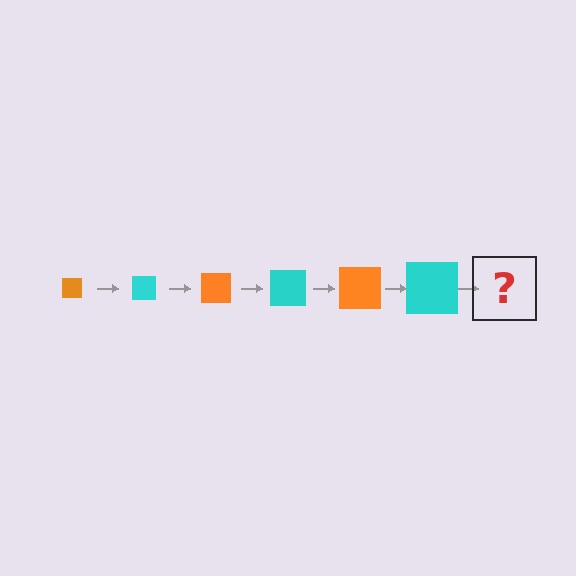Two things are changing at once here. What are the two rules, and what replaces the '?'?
The two rules are that the square grows larger each step and the color cycles through orange and cyan. The '?' should be an orange square, larger than the previous one.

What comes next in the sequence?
The next element should be an orange square, larger than the previous one.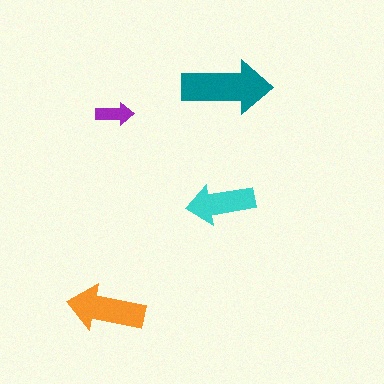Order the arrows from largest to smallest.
the teal one, the orange one, the cyan one, the purple one.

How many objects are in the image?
There are 4 objects in the image.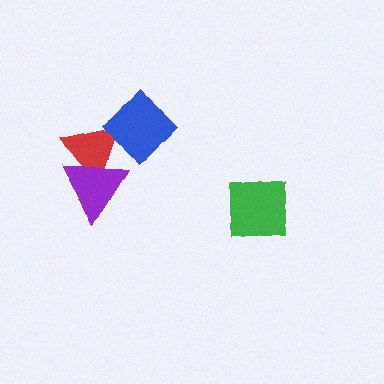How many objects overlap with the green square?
0 objects overlap with the green square.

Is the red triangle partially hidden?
Yes, it is partially covered by another shape.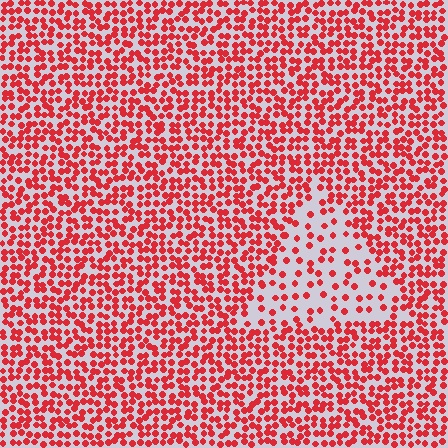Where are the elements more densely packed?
The elements are more densely packed outside the triangle boundary.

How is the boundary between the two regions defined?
The boundary is defined by a change in element density (approximately 2.3x ratio). All elements are the same color, size, and shape.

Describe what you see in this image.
The image contains small red elements arranged at two different densities. A triangle-shaped region is visible where the elements are less densely packed than the surrounding area.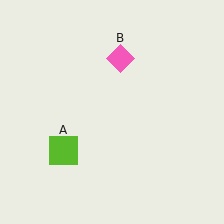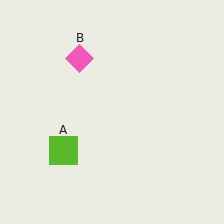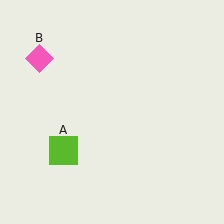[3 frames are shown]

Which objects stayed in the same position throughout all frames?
Lime square (object A) remained stationary.